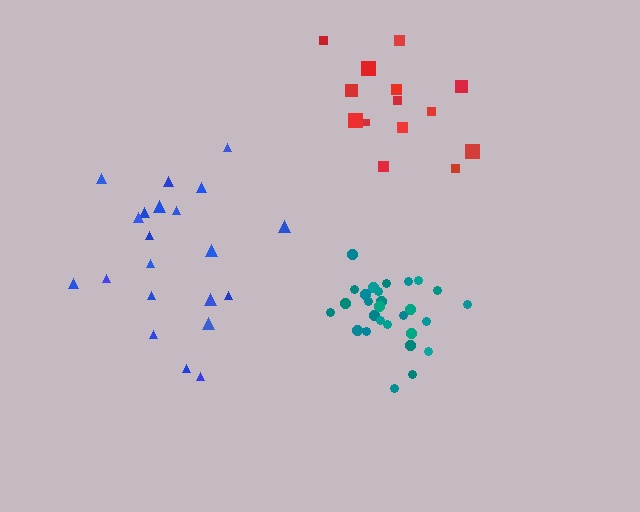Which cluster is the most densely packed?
Teal.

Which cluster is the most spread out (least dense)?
Blue.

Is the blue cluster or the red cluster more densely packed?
Red.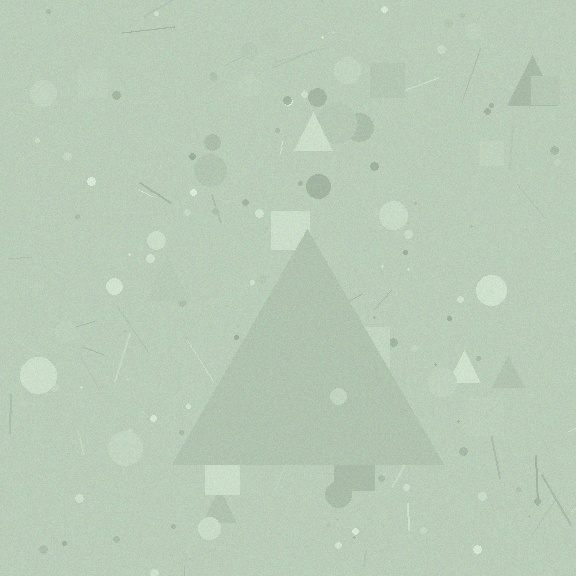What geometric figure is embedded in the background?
A triangle is embedded in the background.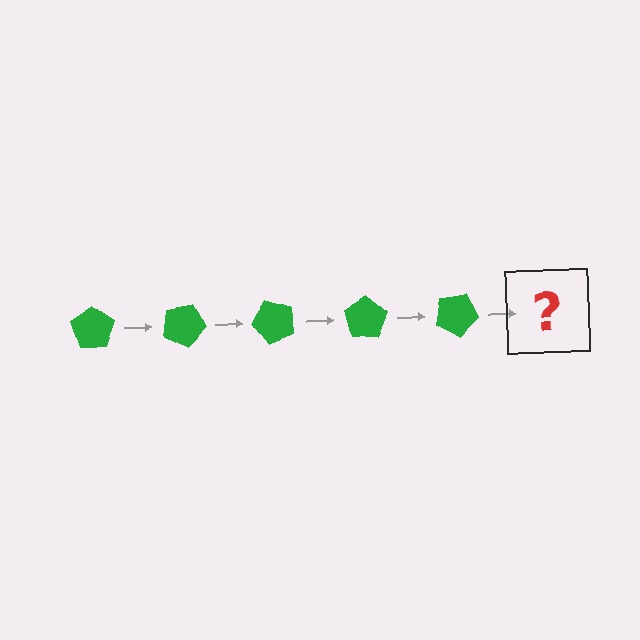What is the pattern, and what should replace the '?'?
The pattern is that the pentagon rotates 25 degrees each step. The '?' should be a green pentagon rotated 125 degrees.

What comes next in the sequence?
The next element should be a green pentagon rotated 125 degrees.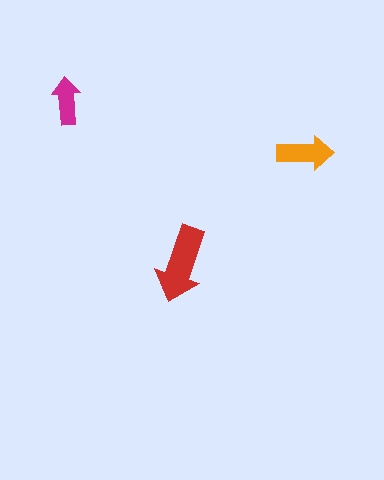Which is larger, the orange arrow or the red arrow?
The red one.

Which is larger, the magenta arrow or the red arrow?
The red one.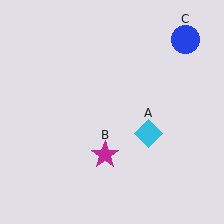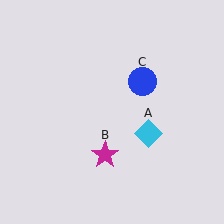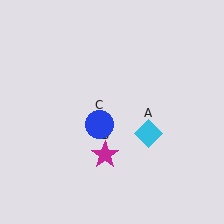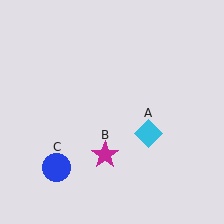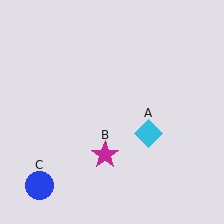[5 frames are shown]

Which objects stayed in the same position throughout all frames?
Cyan diamond (object A) and magenta star (object B) remained stationary.